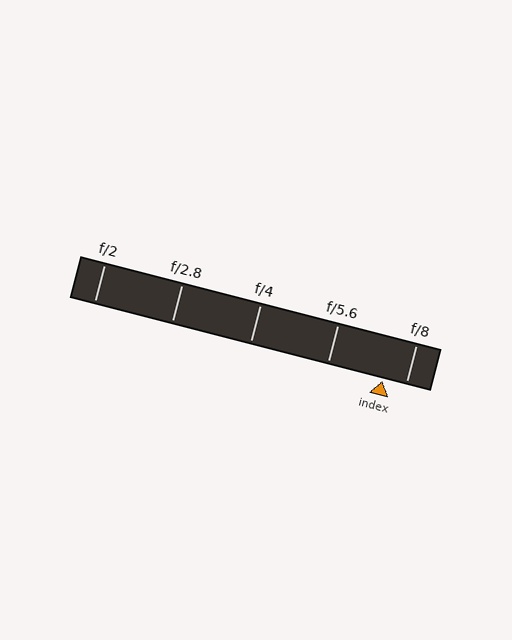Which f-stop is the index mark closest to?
The index mark is closest to f/8.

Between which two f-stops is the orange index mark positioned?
The index mark is between f/5.6 and f/8.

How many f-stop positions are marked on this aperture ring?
There are 5 f-stop positions marked.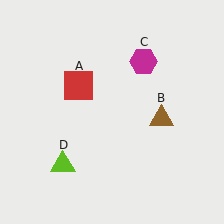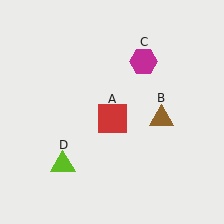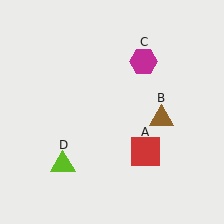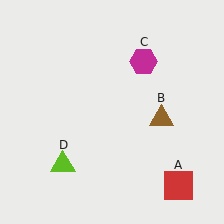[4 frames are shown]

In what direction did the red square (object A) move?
The red square (object A) moved down and to the right.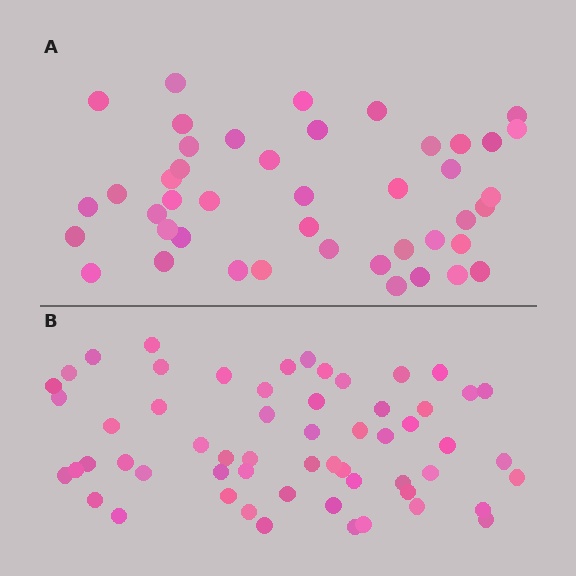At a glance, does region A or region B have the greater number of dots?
Region B (the bottom region) has more dots.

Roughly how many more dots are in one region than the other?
Region B has approximately 15 more dots than region A.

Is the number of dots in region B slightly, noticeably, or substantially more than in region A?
Region B has noticeably more, but not dramatically so. The ratio is roughly 1.3 to 1.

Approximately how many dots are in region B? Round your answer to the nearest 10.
About 60 dots. (The exact count is 58, which rounds to 60.)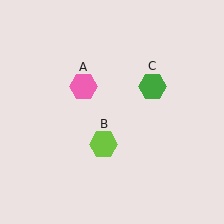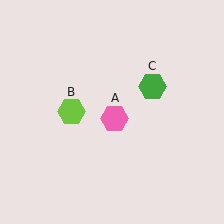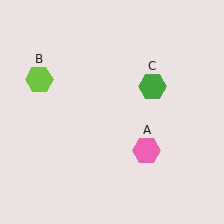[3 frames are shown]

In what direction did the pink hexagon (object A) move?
The pink hexagon (object A) moved down and to the right.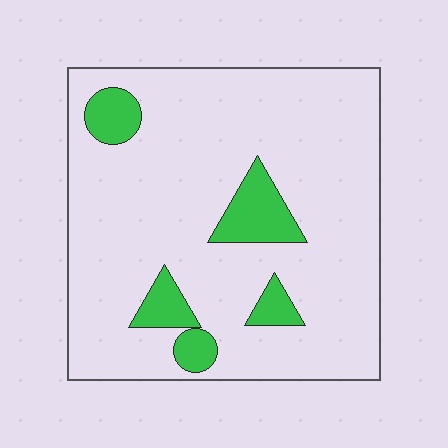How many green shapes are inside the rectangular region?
5.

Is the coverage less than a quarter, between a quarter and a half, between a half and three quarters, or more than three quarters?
Less than a quarter.